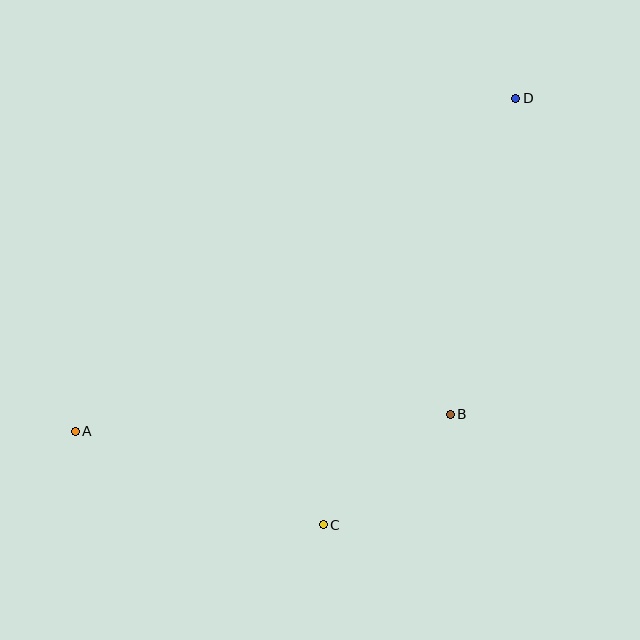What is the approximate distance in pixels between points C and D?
The distance between C and D is approximately 468 pixels.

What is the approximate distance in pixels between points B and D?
The distance between B and D is approximately 323 pixels.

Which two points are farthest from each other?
Points A and D are farthest from each other.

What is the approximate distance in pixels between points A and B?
The distance between A and B is approximately 375 pixels.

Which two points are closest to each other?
Points B and C are closest to each other.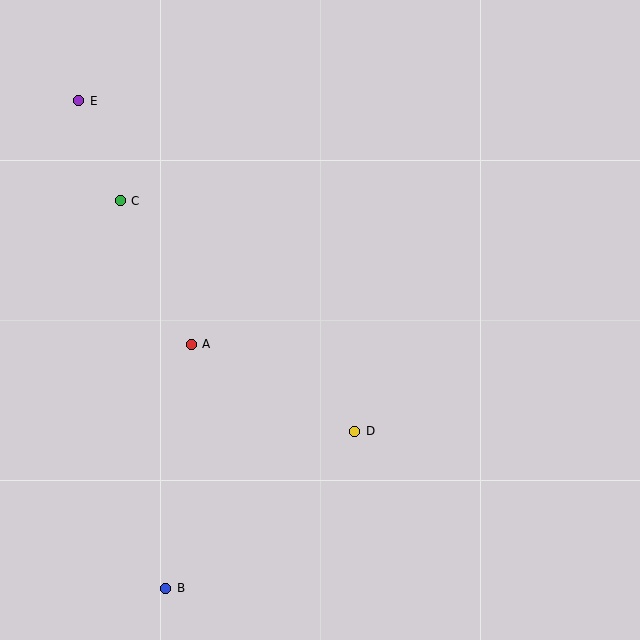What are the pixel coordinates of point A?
Point A is at (191, 344).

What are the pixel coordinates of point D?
Point D is at (355, 431).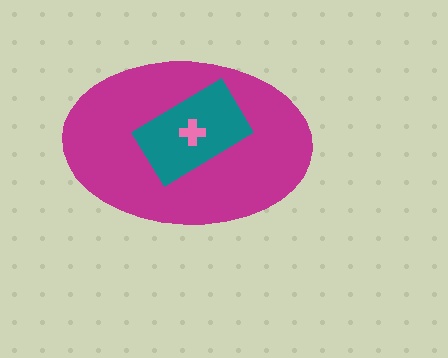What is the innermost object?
The pink cross.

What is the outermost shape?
The magenta ellipse.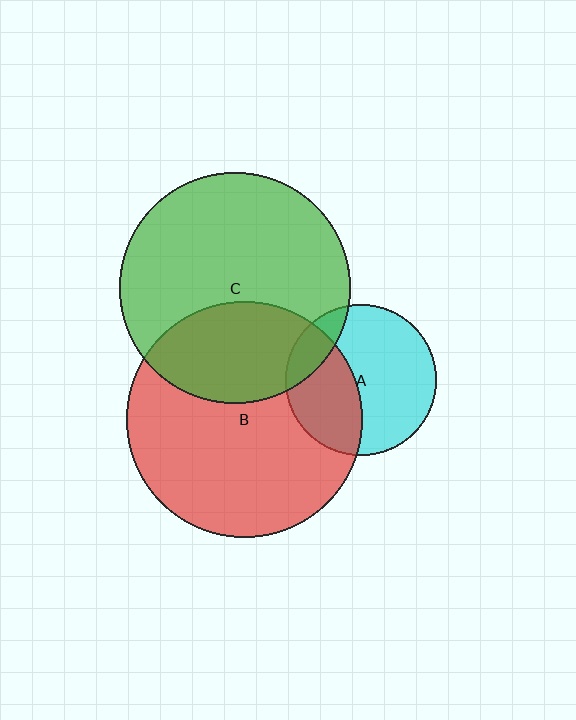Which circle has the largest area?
Circle B (red).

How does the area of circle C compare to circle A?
Approximately 2.3 times.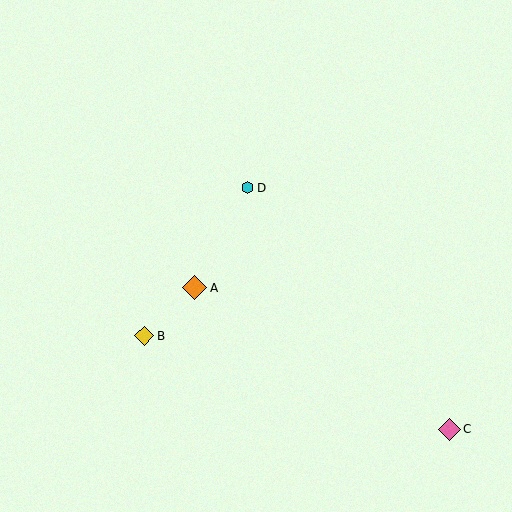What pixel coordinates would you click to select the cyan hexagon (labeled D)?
Click at (248, 188) to select the cyan hexagon D.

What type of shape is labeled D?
Shape D is a cyan hexagon.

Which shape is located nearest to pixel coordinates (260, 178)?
The cyan hexagon (labeled D) at (248, 188) is nearest to that location.